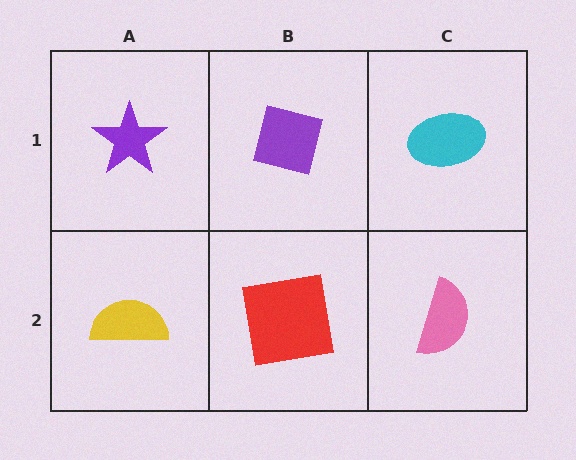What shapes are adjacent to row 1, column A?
A yellow semicircle (row 2, column A), a purple square (row 1, column B).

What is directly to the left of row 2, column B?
A yellow semicircle.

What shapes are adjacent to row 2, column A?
A purple star (row 1, column A), a red square (row 2, column B).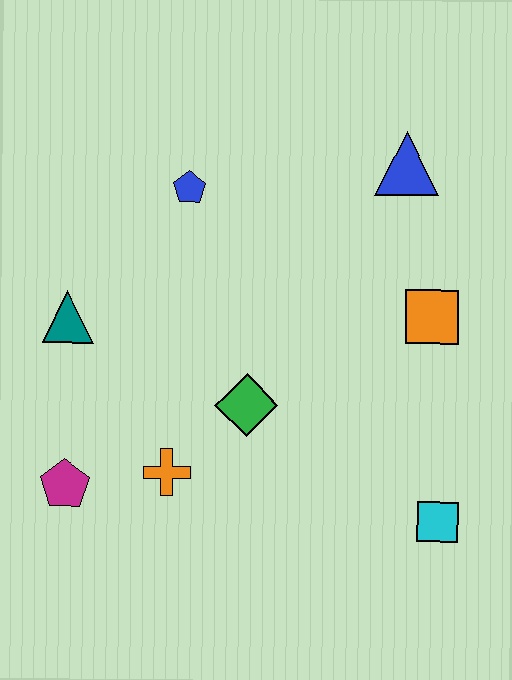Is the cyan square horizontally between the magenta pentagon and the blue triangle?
No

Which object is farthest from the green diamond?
The blue triangle is farthest from the green diamond.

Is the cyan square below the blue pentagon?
Yes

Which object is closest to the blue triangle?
The orange square is closest to the blue triangle.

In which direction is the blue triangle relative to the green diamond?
The blue triangle is above the green diamond.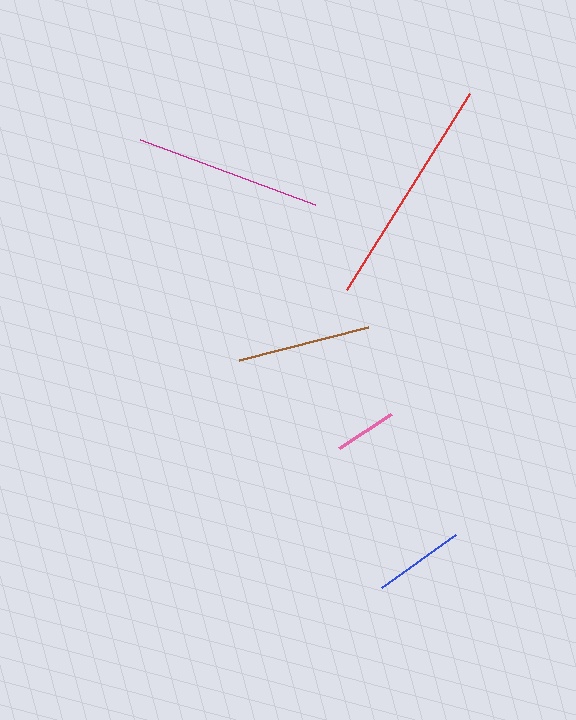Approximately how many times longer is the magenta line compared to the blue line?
The magenta line is approximately 2.1 times the length of the blue line.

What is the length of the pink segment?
The pink segment is approximately 62 pixels long.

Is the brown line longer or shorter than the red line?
The red line is longer than the brown line.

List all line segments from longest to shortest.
From longest to shortest: red, magenta, brown, blue, pink.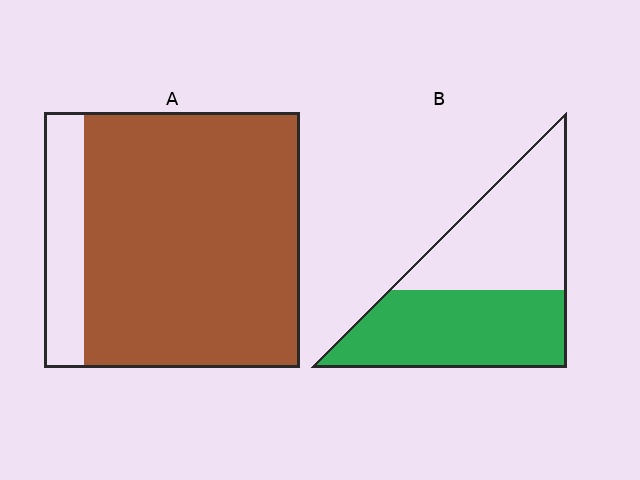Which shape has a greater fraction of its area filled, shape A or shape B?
Shape A.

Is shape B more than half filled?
Roughly half.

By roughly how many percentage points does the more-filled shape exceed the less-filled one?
By roughly 35 percentage points (A over B).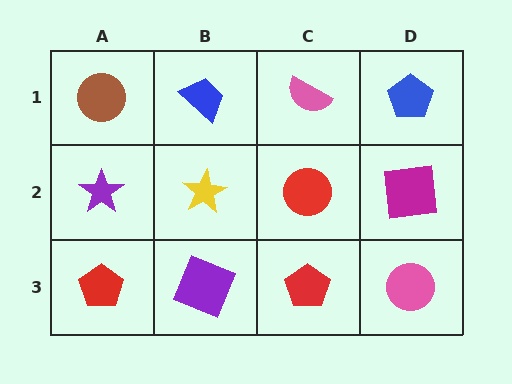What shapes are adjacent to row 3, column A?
A purple star (row 2, column A), a purple square (row 3, column B).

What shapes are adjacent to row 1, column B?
A yellow star (row 2, column B), a brown circle (row 1, column A), a pink semicircle (row 1, column C).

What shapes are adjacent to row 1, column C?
A red circle (row 2, column C), a blue trapezoid (row 1, column B), a blue pentagon (row 1, column D).